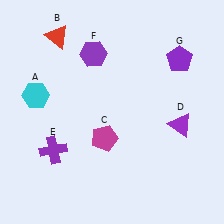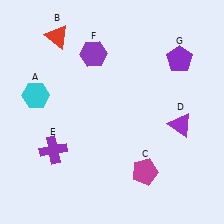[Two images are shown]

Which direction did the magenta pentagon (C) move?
The magenta pentagon (C) moved right.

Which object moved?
The magenta pentagon (C) moved right.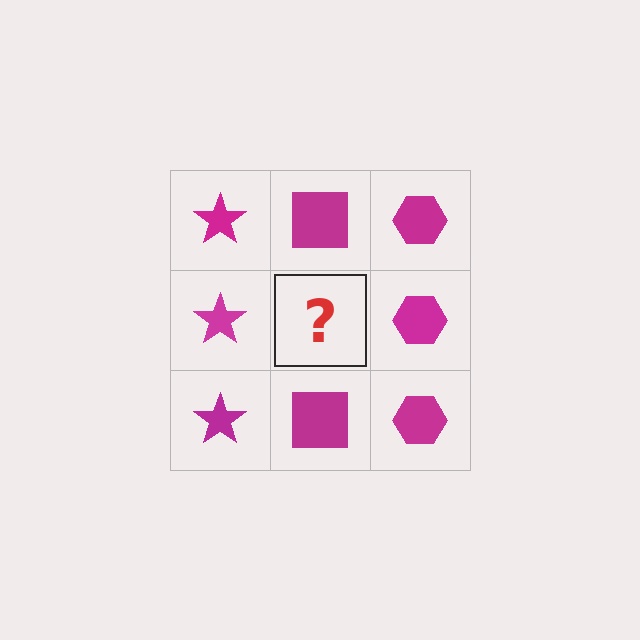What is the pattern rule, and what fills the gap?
The rule is that each column has a consistent shape. The gap should be filled with a magenta square.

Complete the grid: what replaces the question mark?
The question mark should be replaced with a magenta square.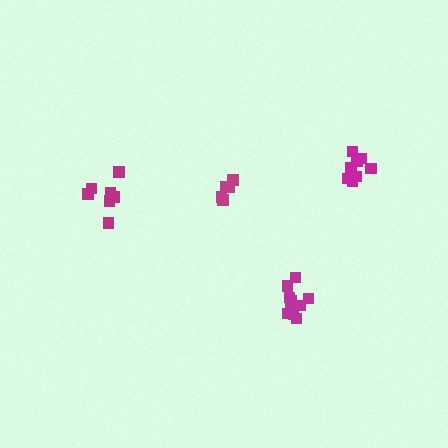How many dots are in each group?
Group 1: 7 dots, Group 2: 5 dots, Group 3: 8 dots, Group 4: 10 dots (30 total).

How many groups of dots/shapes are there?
There are 4 groups.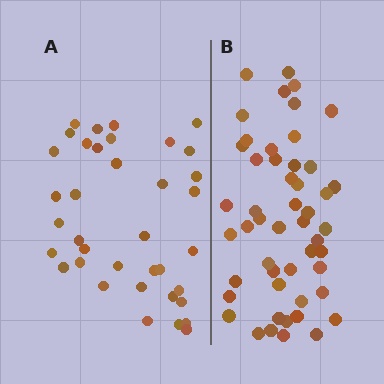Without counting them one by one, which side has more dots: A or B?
Region B (the right region) has more dots.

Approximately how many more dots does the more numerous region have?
Region B has approximately 15 more dots than region A.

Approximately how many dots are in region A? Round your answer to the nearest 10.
About 40 dots. (The exact count is 37, which rounds to 40.)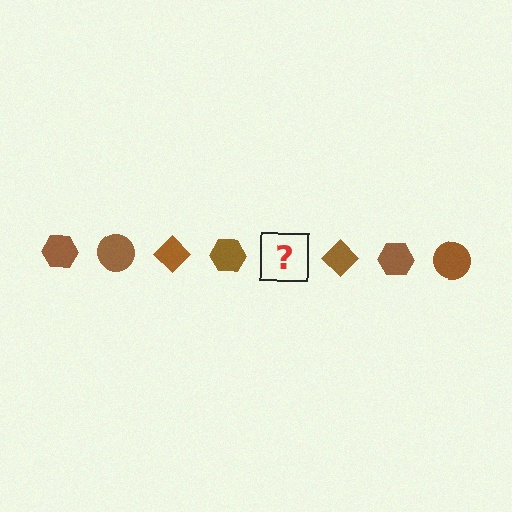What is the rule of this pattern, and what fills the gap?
The rule is that the pattern cycles through hexagon, circle, diamond shapes in brown. The gap should be filled with a brown circle.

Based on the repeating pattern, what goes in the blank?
The blank should be a brown circle.